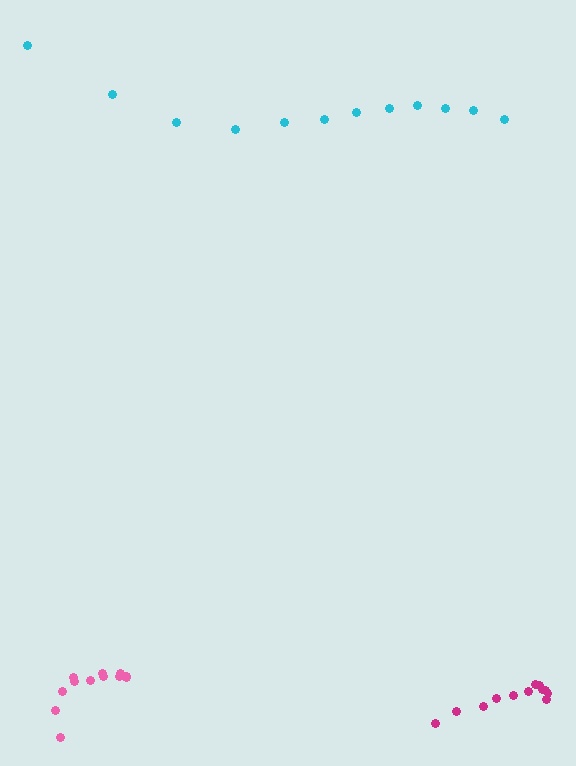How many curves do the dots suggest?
There are 3 distinct paths.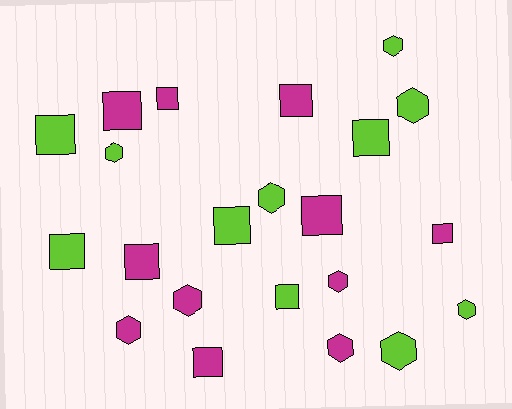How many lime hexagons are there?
There are 6 lime hexagons.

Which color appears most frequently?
Magenta, with 11 objects.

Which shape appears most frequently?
Square, with 12 objects.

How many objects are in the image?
There are 22 objects.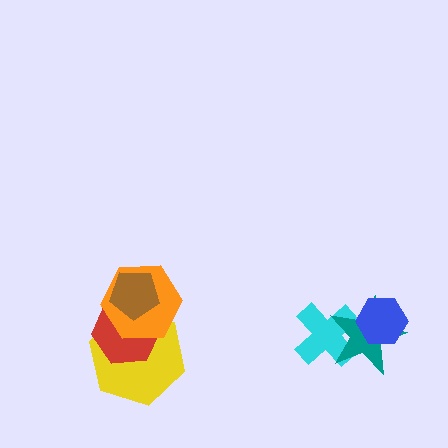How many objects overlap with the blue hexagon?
1 object overlaps with the blue hexagon.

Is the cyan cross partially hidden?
Yes, it is partially covered by another shape.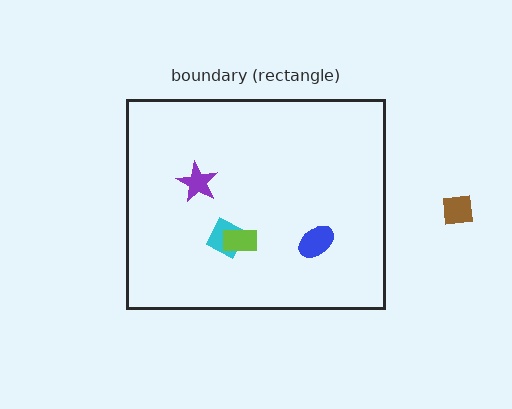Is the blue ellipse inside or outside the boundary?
Inside.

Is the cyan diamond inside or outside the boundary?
Inside.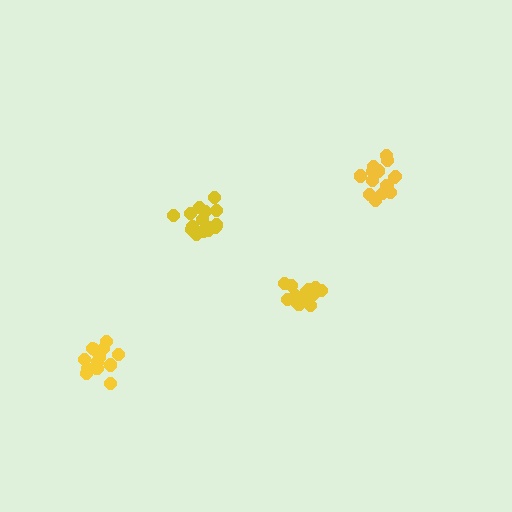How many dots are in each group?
Group 1: 16 dots, Group 2: 15 dots, Group 3: 16 dots, Group 4: 13 dots (60 total).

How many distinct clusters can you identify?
There are 4 distinct clusters.